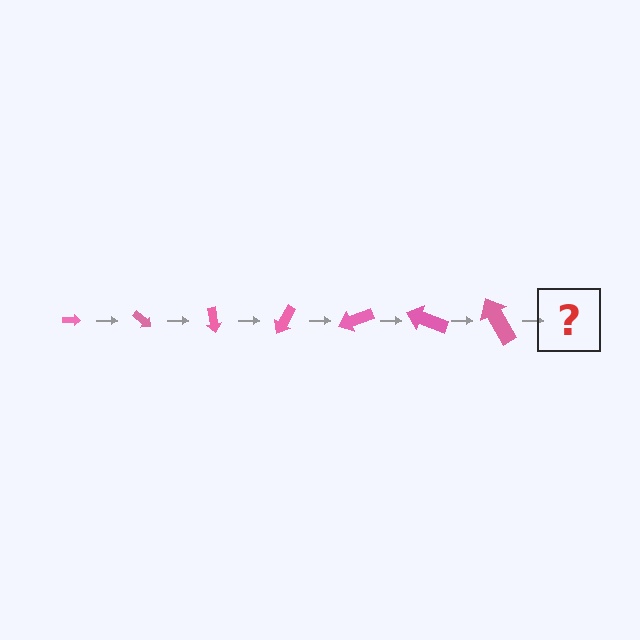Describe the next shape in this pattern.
It should be an arrow, larger than the previous one and rotated 280 degrees from the start.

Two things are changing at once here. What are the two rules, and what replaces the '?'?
The two rules are that the arrow grows larger each step and it rotates 40 degrees each step. The '?' should be an arrow, larger than the previous one and rotated 280 degrees from the start.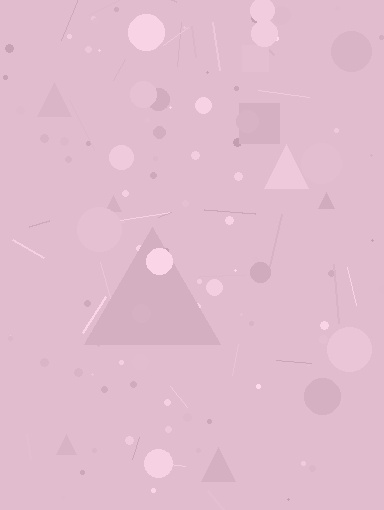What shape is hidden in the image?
A triangle is hidden in the image.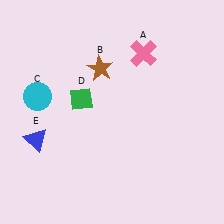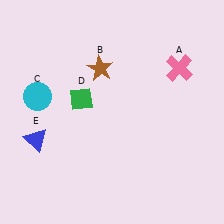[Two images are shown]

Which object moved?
The pink cross (A) moved right.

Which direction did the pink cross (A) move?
The pink cross (A) moved right.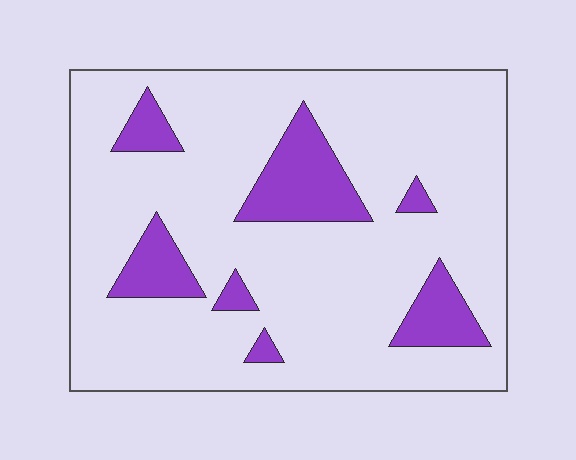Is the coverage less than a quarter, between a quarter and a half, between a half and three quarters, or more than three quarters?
Less than a quarter.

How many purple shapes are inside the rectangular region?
7.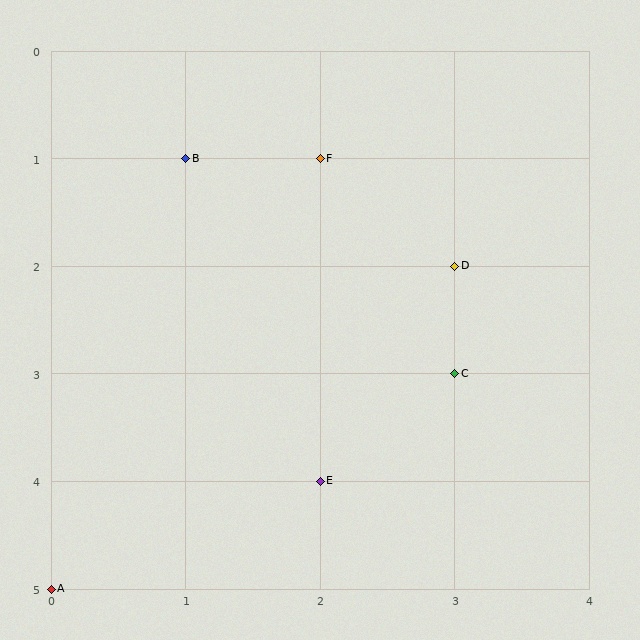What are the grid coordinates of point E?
Point E is at grid coordinates (2, 4).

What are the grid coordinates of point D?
Point D is at grid coordinates (3, 2).